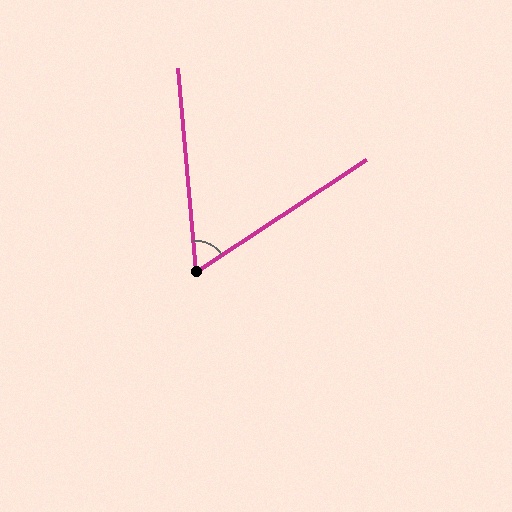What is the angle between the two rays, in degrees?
Approximately 61 degrees.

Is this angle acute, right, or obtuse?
It is acute.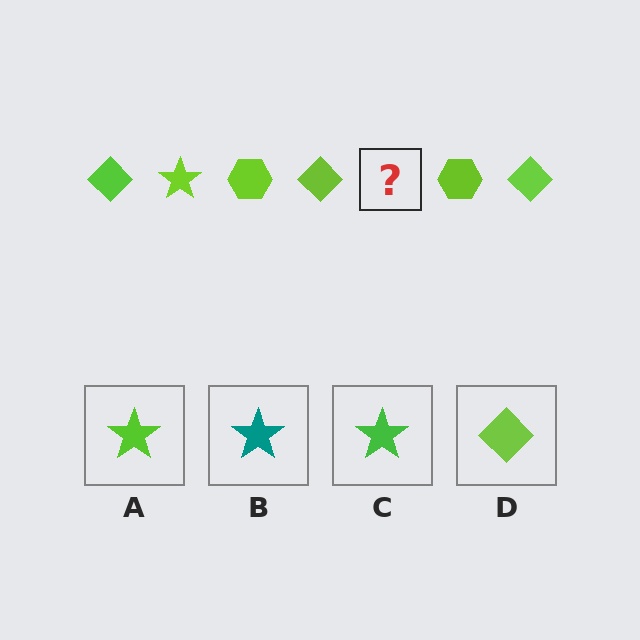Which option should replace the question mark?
Option A.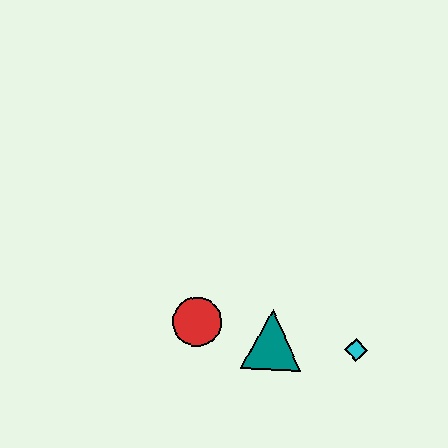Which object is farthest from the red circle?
The cyan diamond is farthest from the red circle.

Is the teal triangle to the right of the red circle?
Yes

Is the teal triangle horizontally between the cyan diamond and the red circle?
Yes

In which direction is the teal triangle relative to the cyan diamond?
The teal triangle is to the left of the cyan diamond.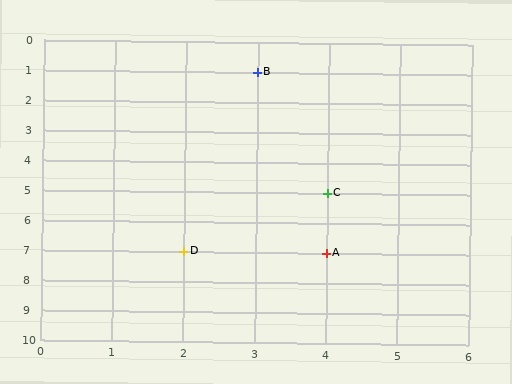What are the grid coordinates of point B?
Point B is at grid coordinates (3, 1).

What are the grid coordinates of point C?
Point C is at grid coordinates (4, 5).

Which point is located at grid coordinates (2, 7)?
Point D is at (2, 7).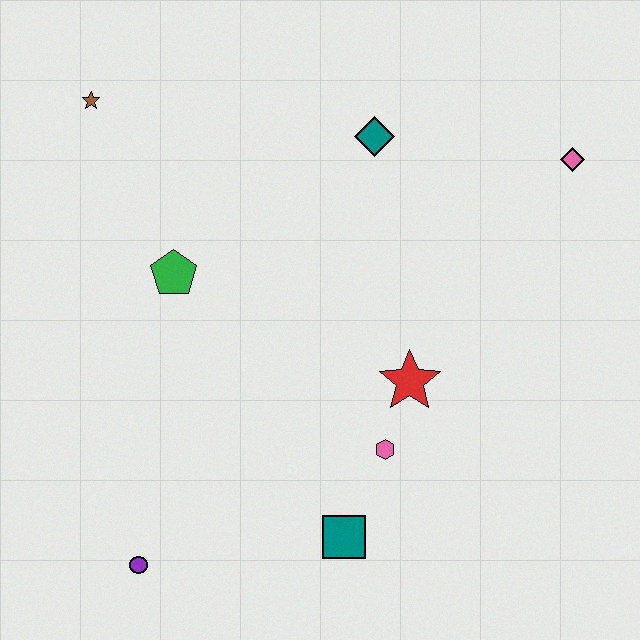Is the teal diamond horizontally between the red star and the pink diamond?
No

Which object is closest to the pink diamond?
The teal diamond is closest to the pink diamond.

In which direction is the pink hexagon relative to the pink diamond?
The pink hexagon is below the pink diamond.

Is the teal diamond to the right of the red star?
No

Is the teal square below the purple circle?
No